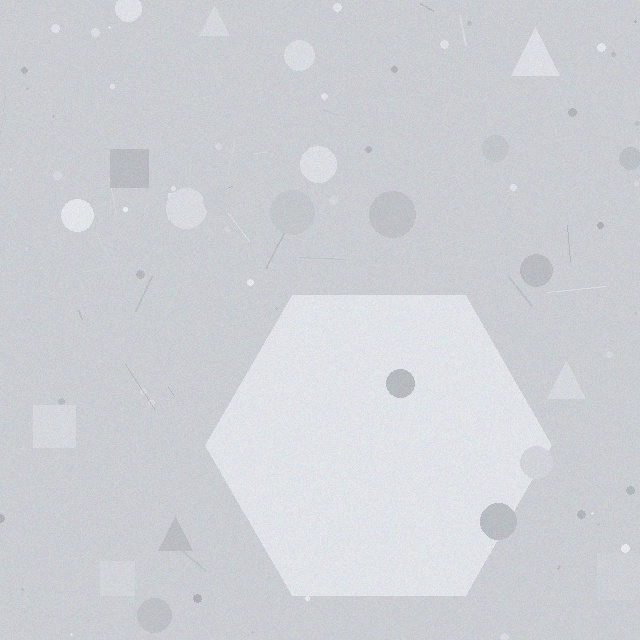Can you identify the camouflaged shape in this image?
The camouflaged shape is a hexagon.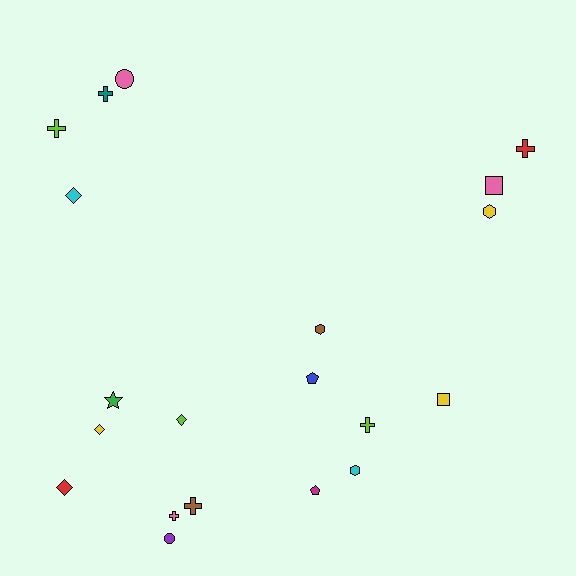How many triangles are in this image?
There are no triangles.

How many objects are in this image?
There are 20 objects.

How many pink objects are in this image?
There are 3 pink objects.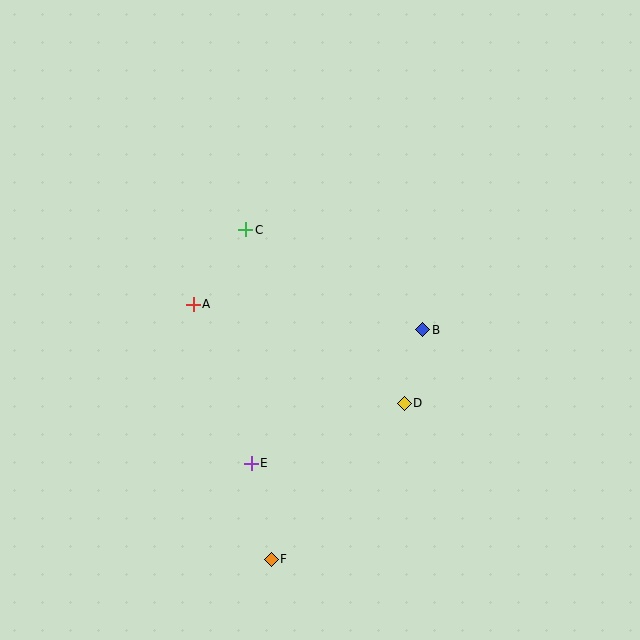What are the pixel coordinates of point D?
Point D is at (404, 403).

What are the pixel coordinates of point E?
Point E is at (251, 463).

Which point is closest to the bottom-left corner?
Point F is closest to the bottom-left corner.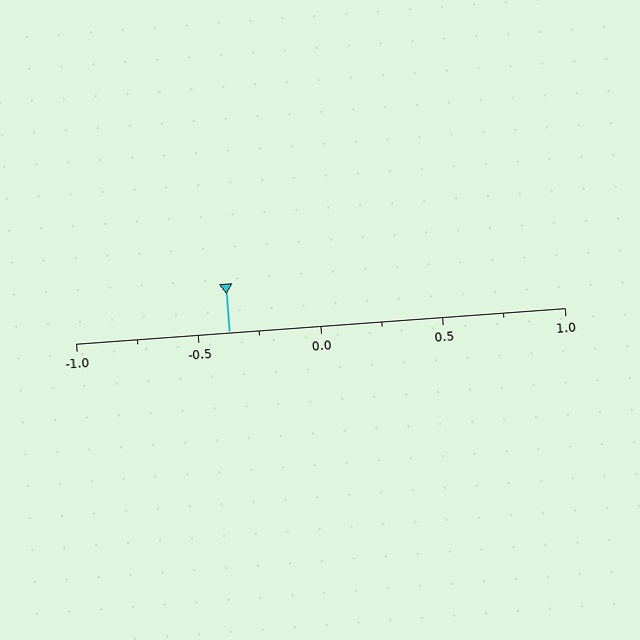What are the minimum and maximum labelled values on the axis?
The axis runs from -1.0 to 1.0.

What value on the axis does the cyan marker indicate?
The marker indicates approximately -0.38.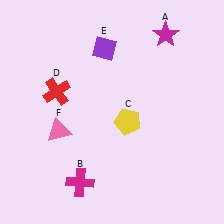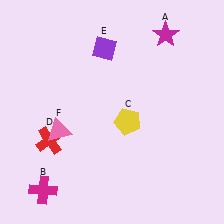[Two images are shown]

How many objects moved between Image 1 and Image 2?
2 objects moved between the two images.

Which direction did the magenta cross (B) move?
The magenta cross (B) moved left.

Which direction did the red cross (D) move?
The red cross (D) moved down.